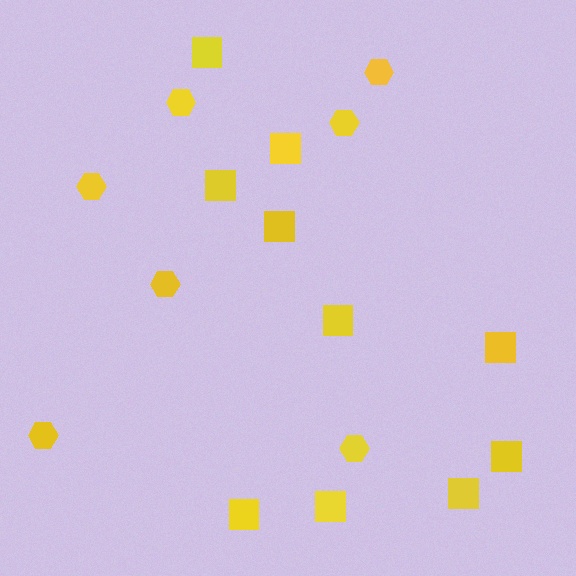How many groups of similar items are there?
There are 2 groups: one group of squares (10) and one group of hexagons (7).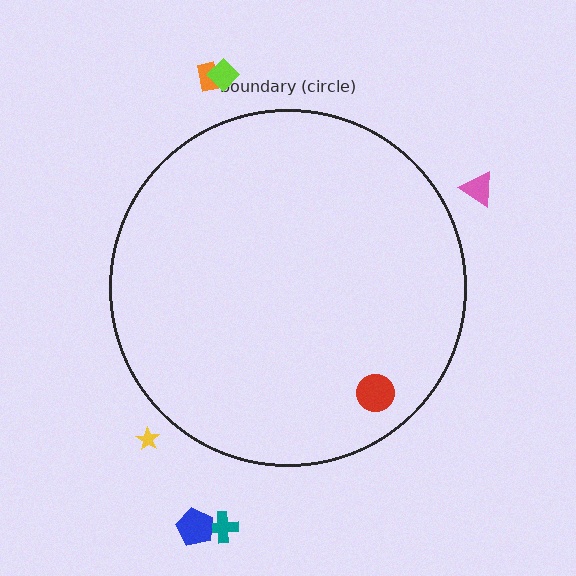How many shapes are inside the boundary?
1 inside, 6 outside.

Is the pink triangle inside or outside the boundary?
Outside.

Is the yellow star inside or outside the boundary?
Outside.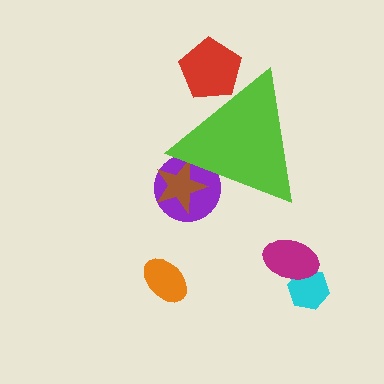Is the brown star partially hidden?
Yes, the brown star is partially hidden behind the lime triangle.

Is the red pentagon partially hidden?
Yes, the red pentagon is partially hidden behind the lime triangle.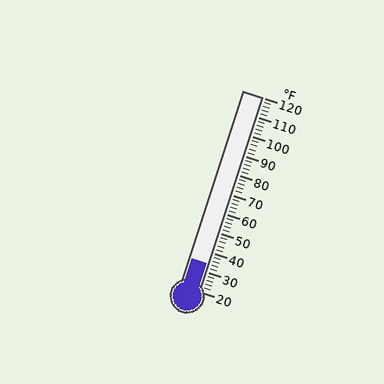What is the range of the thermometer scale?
The thermometer scale ranges from 20°F to 120°F.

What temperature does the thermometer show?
The thermometer shows approximately 34°F.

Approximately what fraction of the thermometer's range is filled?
The thermometer is filled to approximately 15% of its range.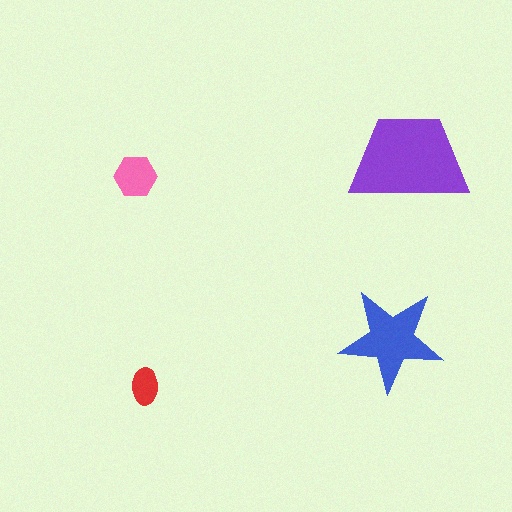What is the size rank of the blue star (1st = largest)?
2nd.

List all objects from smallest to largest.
The red ellipse, the pink hexagon, the blue star, the purple trapezoid.